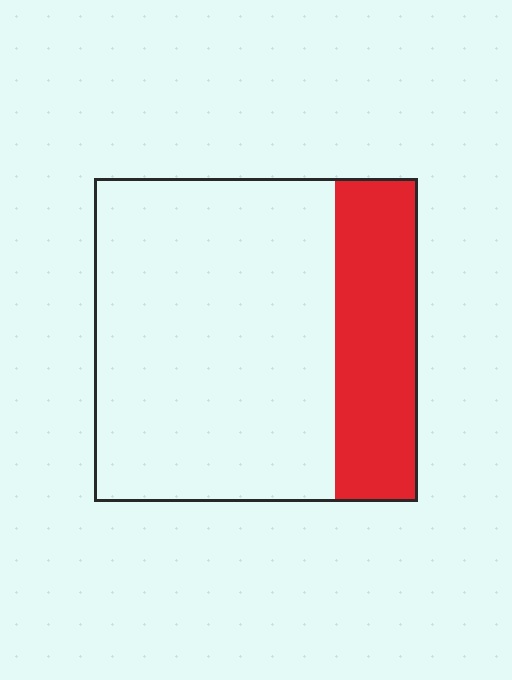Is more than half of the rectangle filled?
No.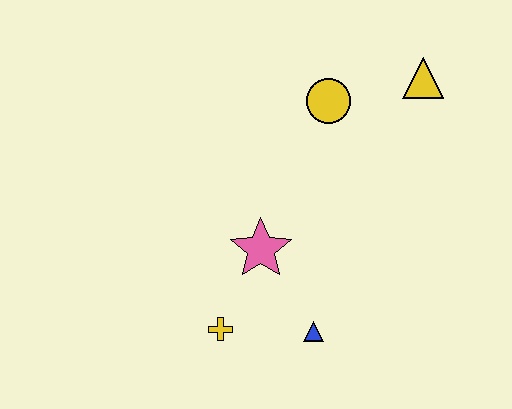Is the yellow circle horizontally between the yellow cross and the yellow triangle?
Yes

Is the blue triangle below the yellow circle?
Yes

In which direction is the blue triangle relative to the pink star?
The blue triangle is below the pink star.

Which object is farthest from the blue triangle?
The yellow triangle is farthest from the blue triangle.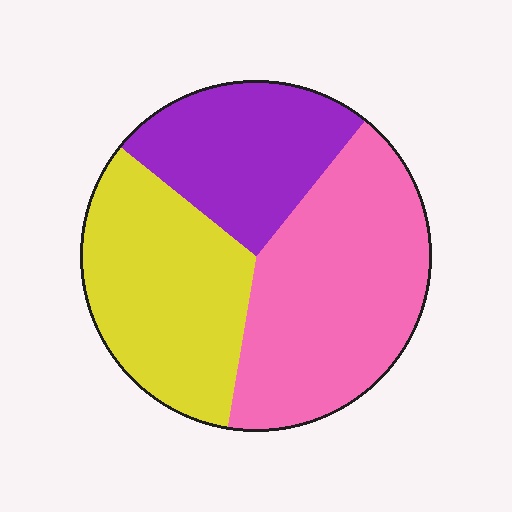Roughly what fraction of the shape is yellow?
Yellow takes up about one third (1/3) of the shape.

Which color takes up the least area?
Purple, at roughly 25%.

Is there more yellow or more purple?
Yellow.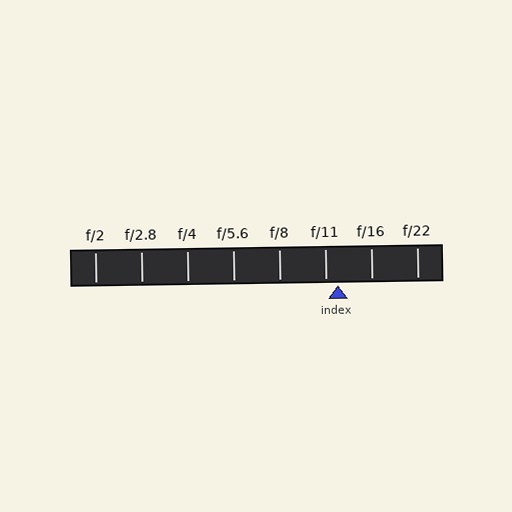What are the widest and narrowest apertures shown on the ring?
The widest aperture shown is f/2 and the narrowest is f/22.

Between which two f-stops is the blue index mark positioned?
The index mark is between f/11 and f/16.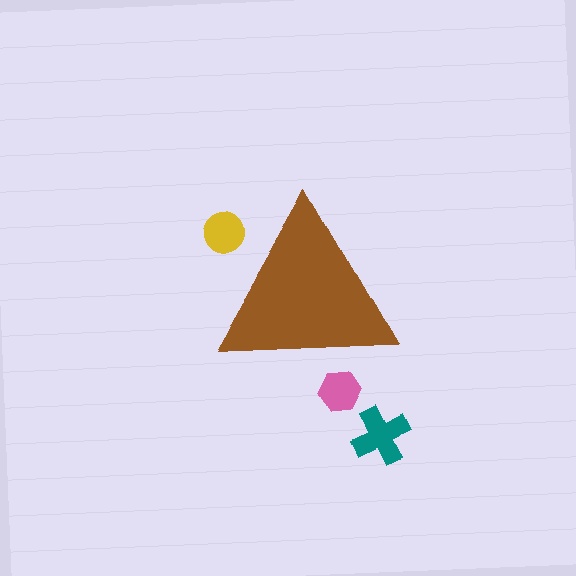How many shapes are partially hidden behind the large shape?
2 shapes are partially hidden.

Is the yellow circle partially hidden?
Yes, the yellow circle is partially hidden behind the brown triangle.